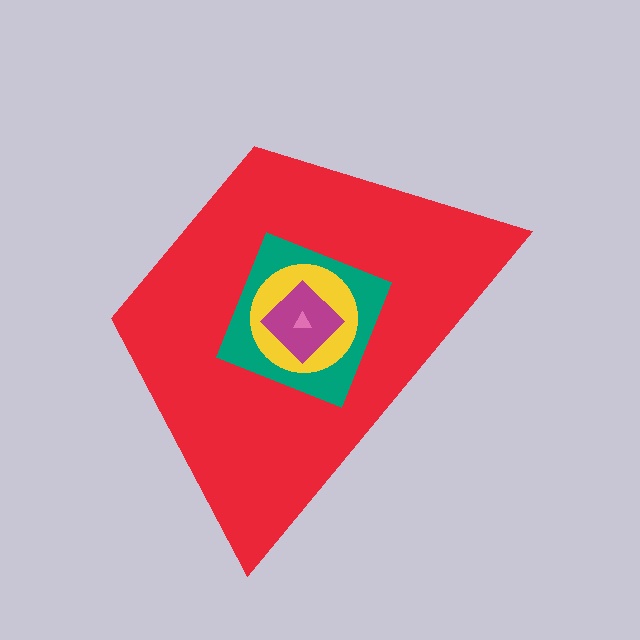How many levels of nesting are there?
5.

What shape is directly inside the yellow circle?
The magenta diamond.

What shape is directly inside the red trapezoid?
The teal square.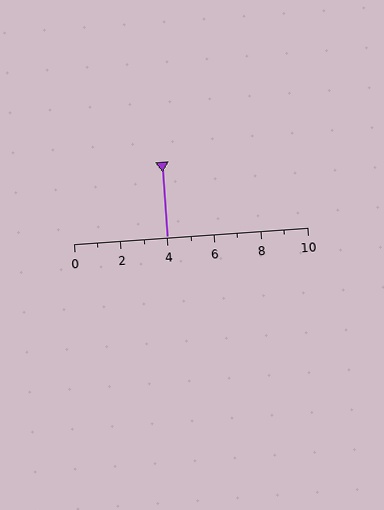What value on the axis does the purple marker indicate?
The marker indicates approximately 4.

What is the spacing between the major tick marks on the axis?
The major ticks are spaced 2 apart.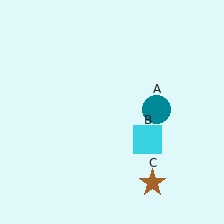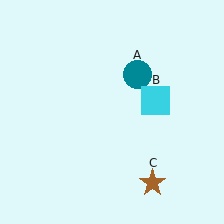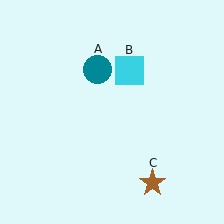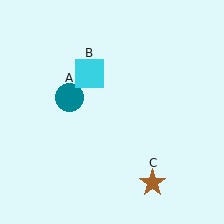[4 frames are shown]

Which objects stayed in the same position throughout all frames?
Brown star (object C) remained stationary.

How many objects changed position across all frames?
2 objects changed position: teal circle (object A), cyan square (object B).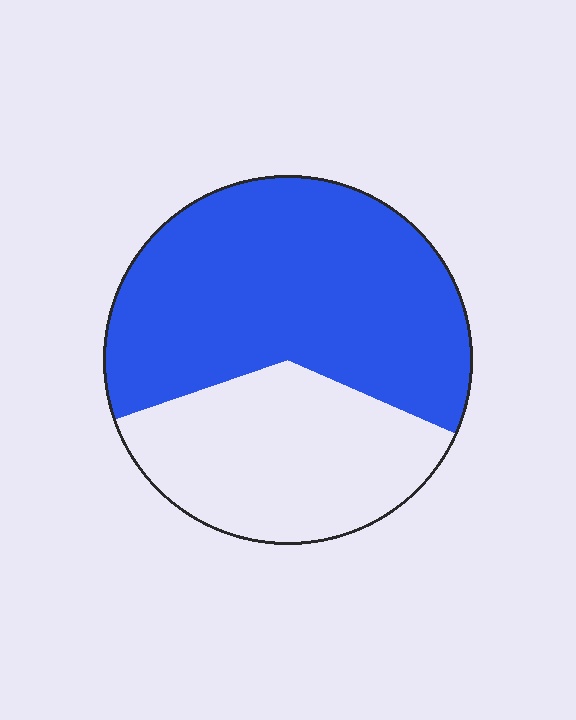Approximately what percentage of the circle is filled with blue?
Approximately 60%.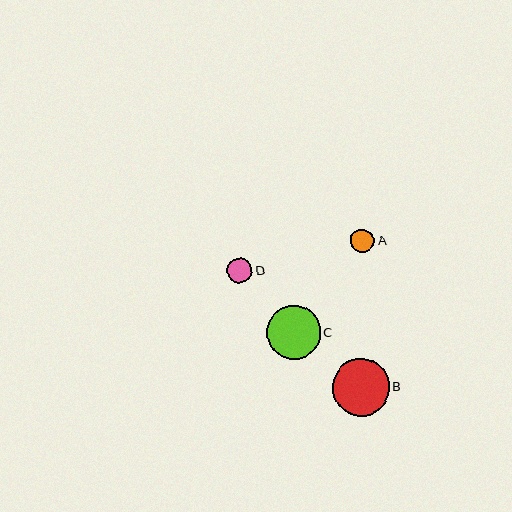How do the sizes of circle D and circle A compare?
Circle D and circle A are approximately the same size.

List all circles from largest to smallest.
From largest to smallest: B, C, D, A.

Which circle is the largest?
Circle B is the largest with a size of approximately 57 pixels.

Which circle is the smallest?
Circle A is the smallest with a size of approximately 24 pixels.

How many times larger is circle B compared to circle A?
Circle B is approximately 2.4 times the size of circle A.